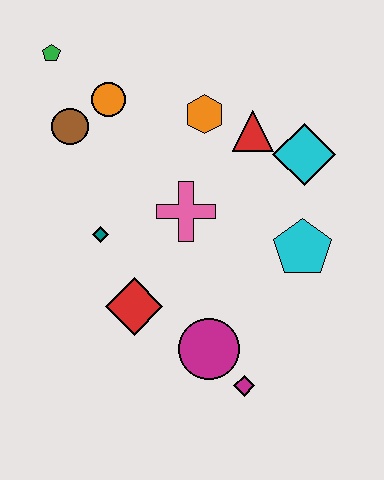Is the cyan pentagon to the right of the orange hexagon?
Yes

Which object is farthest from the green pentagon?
The magenta diamond is farthest from the green pentagon.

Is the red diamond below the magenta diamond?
No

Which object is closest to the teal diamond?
The red diamond is closest to the teal diamond.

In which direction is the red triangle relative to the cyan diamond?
The red triangle is to the left of the cyan diamond.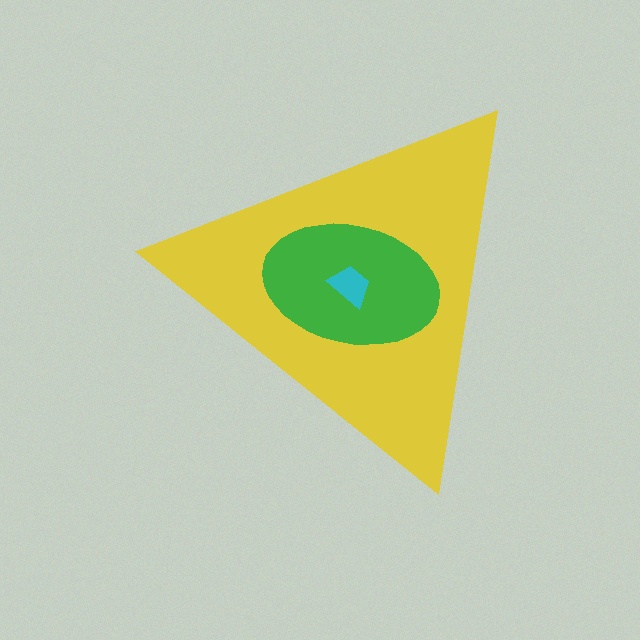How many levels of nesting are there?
3.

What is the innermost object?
The cyan trapezoid.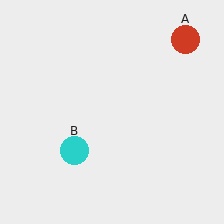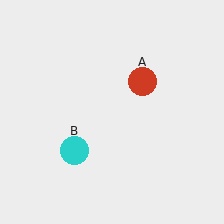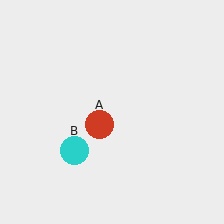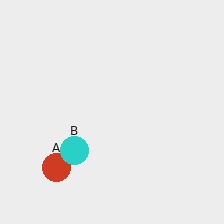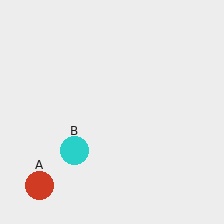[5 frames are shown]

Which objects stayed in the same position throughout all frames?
Cyan circle (object B) remained stationary.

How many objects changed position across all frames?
1 object changed position: red circle (object A).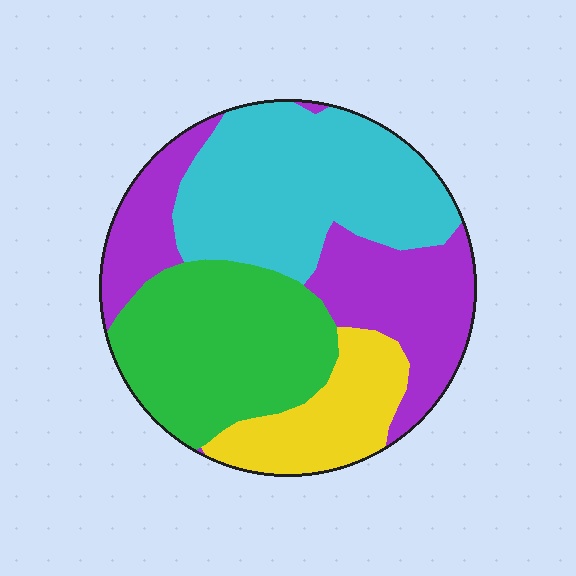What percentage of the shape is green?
Green takes up between a quarter and a half of the shape.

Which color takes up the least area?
Yellow, at roughly 15%.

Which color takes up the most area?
Cyan, at roughly 30%.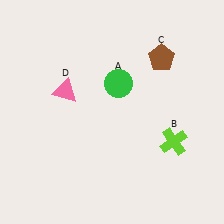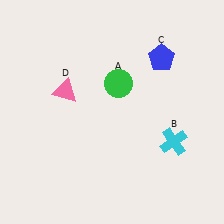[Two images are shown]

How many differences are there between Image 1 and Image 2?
There are 2 differences between the two images.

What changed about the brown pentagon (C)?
In Image 1, C is brown. In Image 2, it changed to blue.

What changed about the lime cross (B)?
In Image 1, B is lime. In Image 2, it changed to cyan.